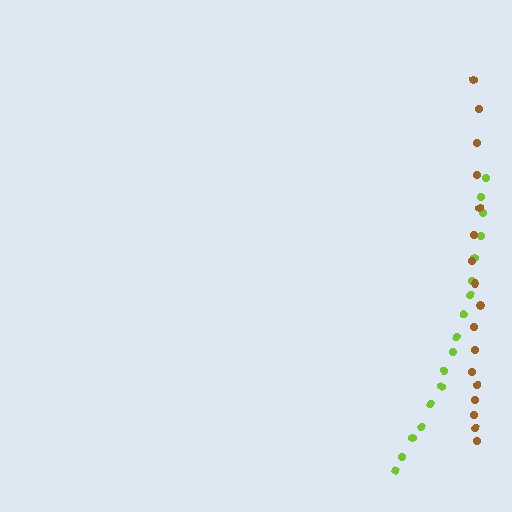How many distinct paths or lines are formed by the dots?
There are 2 distinct paths.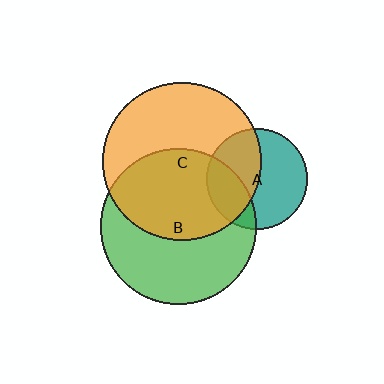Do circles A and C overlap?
Yes.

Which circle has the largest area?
Circle C (orange).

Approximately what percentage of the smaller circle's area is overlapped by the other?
Approximately 45%.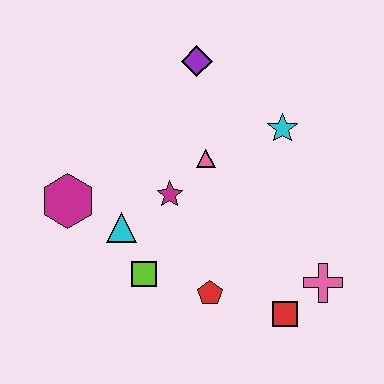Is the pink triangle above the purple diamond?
No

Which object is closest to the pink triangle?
The magenta star is closest to the pink triangle.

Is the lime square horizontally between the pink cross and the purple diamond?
No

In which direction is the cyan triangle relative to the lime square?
The cyan triangle is above the lime square.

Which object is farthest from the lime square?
The purple diamond is farthest from the lime square.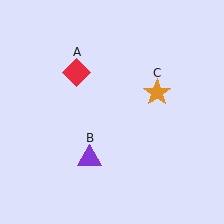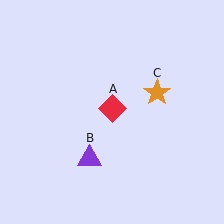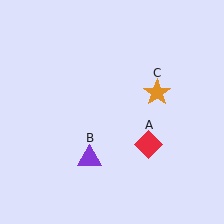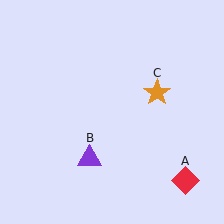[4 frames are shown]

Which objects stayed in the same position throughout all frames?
Purple triangle (object B) and orange star (object C) remained stationary.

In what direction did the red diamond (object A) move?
The red diamond (object A) moved down and to the right.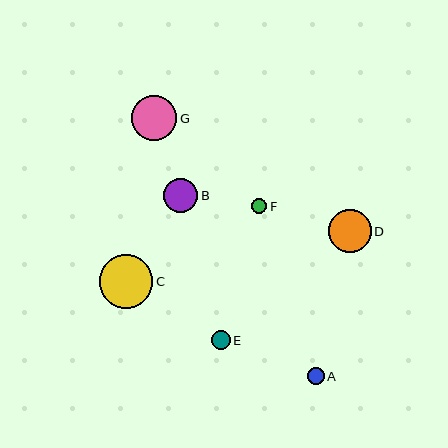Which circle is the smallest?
Circle F is the smallest with a size of approximately 15 pixels.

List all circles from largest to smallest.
From largest to smallest: C, G, D, B, E, A, F.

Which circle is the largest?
Circle C is the largest with a size of approximately 53 pixels.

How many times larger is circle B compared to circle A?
Circle B is approximately 2.0 times the size of circle A.